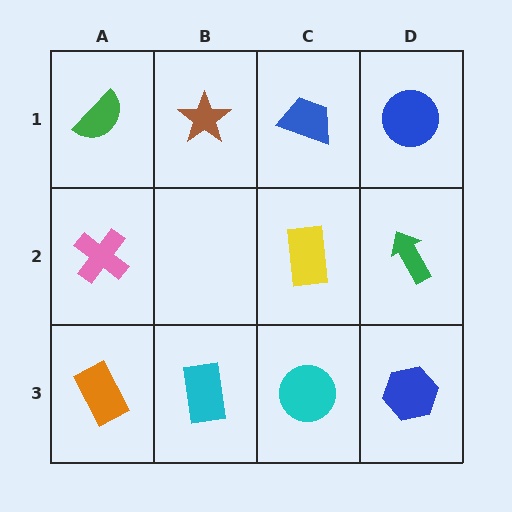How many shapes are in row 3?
4 shapes.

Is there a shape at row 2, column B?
No, that cell is empty.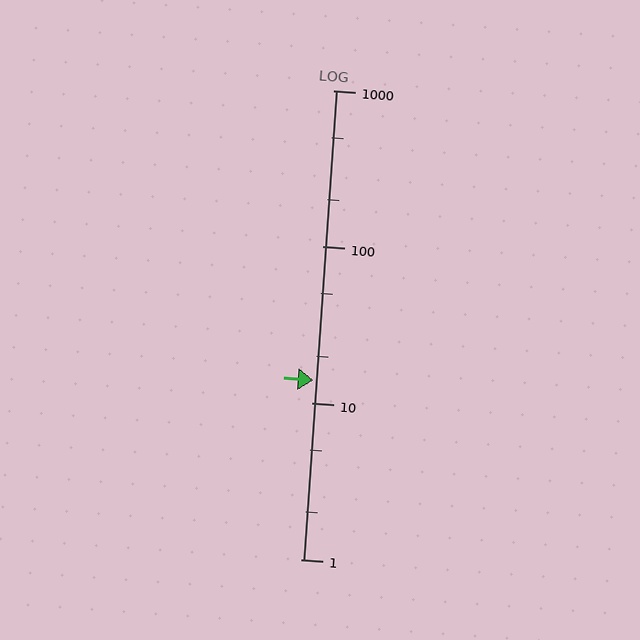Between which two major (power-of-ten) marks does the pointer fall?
The pointer is between 10 and 100.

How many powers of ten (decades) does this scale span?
The scale spans 3 decades, from 1 to 1000.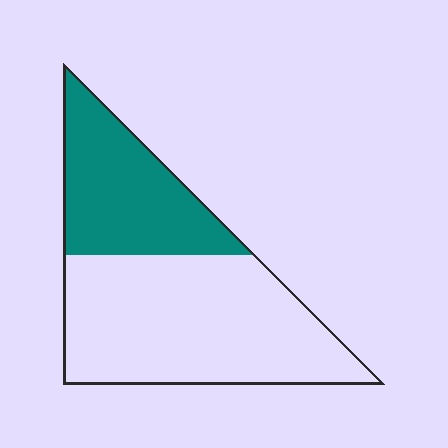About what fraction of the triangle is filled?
About three eighths (3/8).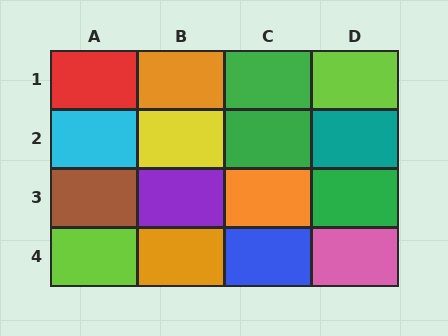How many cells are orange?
3 cells are orange.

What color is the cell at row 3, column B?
Purple.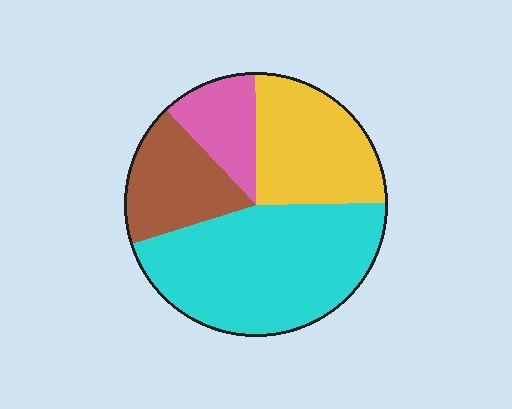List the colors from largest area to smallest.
From largest to smallest: cyan, yellow, brown, pink.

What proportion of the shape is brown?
Brown covers 18% of the shape.